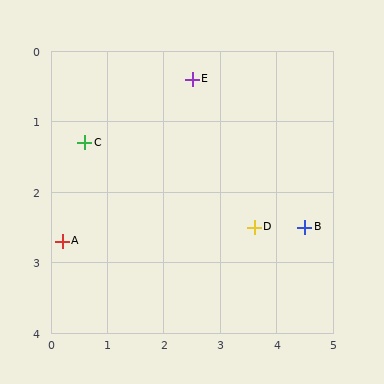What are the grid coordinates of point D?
Point D is at approximately (3.6, 2.5).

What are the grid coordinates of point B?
Point B is at approximately (4.5, 2.5).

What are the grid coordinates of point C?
Point C is at approximately (0.6, 1.3).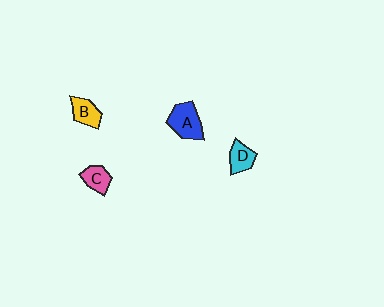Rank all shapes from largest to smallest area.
From largest to smallest: A (blue), B (yellow), D (cyan), C (pink).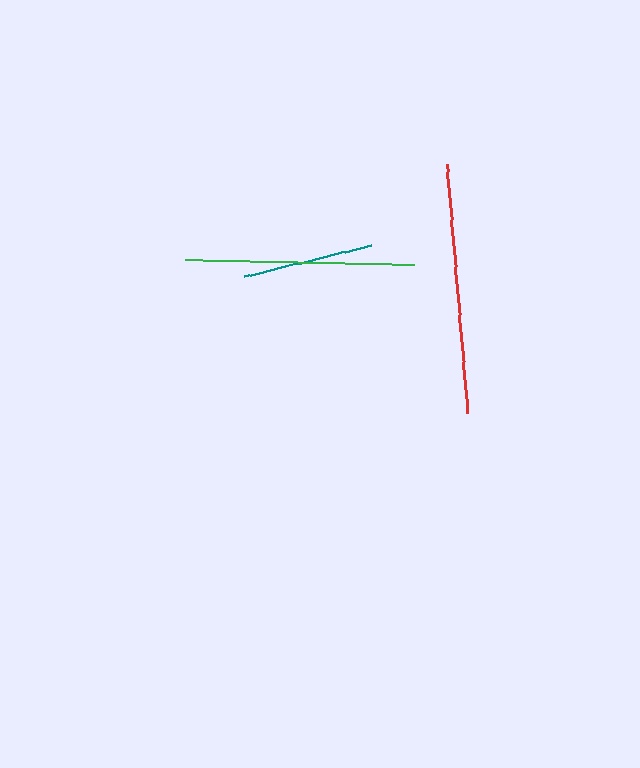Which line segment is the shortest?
The teal line is the shortest at approximately 130 pixels.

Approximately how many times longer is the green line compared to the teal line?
The green line is approximately 1.8 times the length of the teal line.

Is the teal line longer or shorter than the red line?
The red line is longer than the teal line.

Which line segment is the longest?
The red line is the longest at approximately 251 pixels.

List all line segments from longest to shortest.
From longest to shortest: red, green, teal.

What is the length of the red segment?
The red segment is approximately 251 pixels long.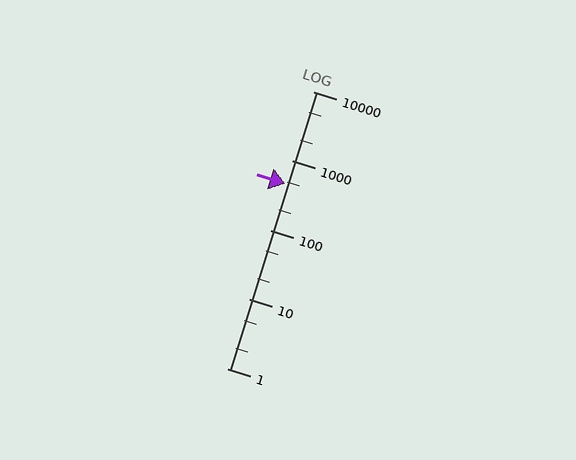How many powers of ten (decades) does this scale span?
The scale spans 4 decades, from 1 to 10000.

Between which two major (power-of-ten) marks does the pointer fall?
The pointer is between 100 and 1000.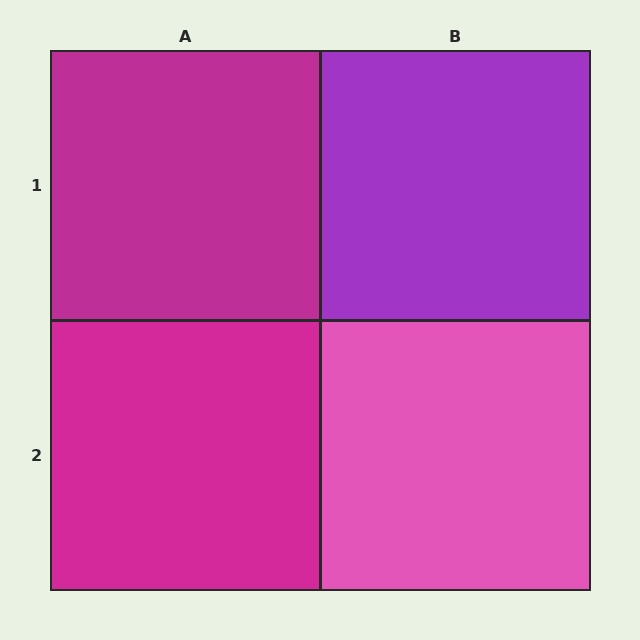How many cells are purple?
1 cell is purple.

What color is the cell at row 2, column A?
Magenta.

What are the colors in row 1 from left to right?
Magenta, purple.